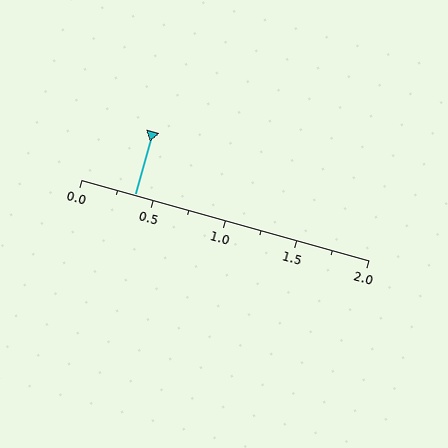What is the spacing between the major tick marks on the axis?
The major ticks are spaced 0.5 apart.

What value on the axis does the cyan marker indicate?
The marker indicates approximately 0.38.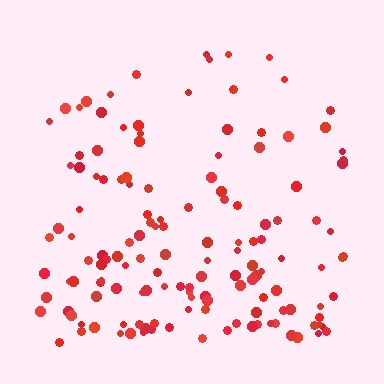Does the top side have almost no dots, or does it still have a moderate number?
Still a moderate number, just noticeably fewer than the bottom.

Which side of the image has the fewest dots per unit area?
The top.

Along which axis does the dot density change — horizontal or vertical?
Vertical.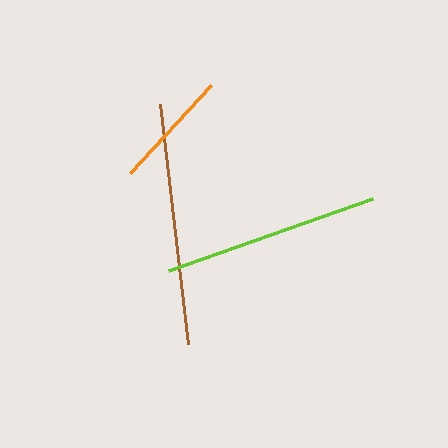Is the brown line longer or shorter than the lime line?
The brown line is longer than the lime line.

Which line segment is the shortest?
The orange line is the shortest at approximately 121 pixels.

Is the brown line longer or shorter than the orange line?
The brown line is longer than the orange line.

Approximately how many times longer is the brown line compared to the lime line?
The brown line is approximately 1.1 times the length of the lime line.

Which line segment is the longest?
The brown line is the longest at approximately 241 pixels.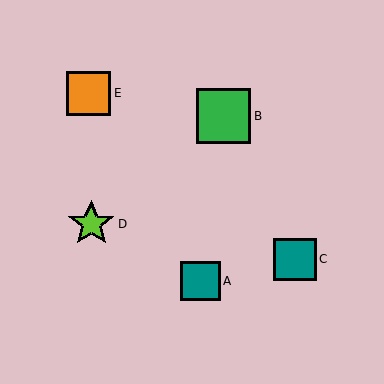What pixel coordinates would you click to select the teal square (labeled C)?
Click at (295, 259) to select the teal square C.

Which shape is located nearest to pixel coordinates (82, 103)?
The orange square (labeled E) at (89, 93) is nearest to that location.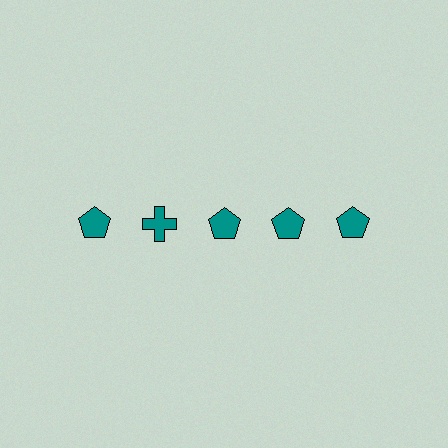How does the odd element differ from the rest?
It has a different shape: cross instead of pentagon.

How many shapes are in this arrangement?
There are 5 shapes arranged in a grid pattern.